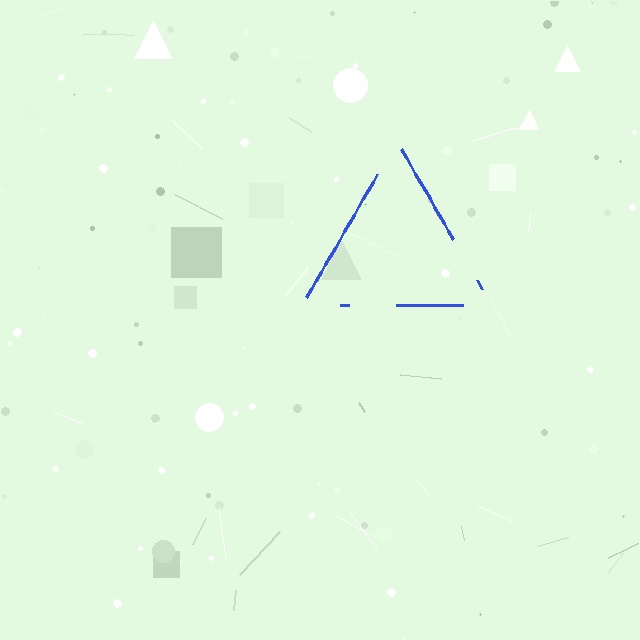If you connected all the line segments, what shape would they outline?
They would outline a triangle.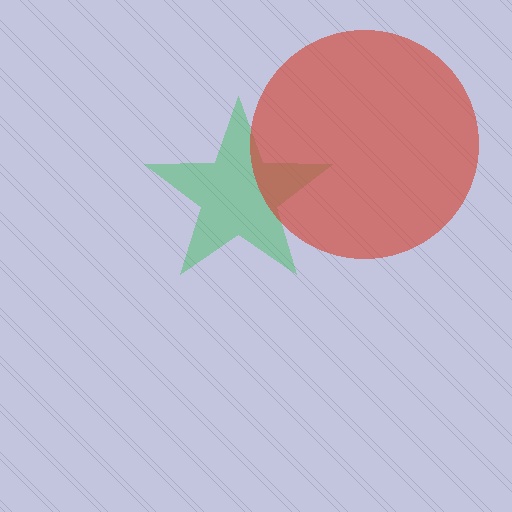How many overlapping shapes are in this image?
There are 2 overlapping shapes in the image.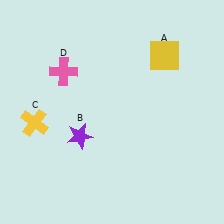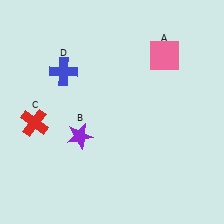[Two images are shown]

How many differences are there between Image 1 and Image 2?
There are 3 differences between the two images.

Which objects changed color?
A changed from yellow to pink. C changed from yellow to red. D changed from pink to blue.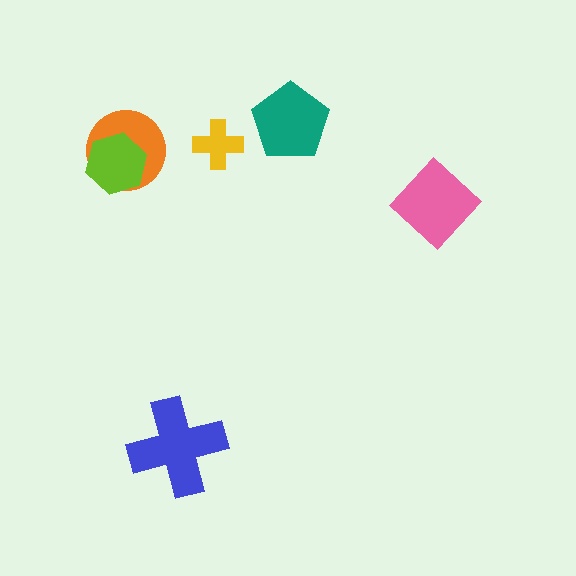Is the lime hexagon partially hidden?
No, no other shape covers it.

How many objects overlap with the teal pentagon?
0 objects overlap with the teal pentagon.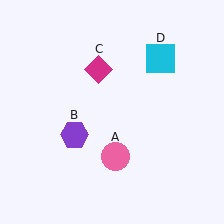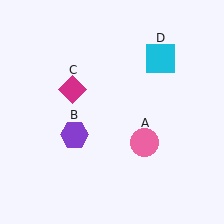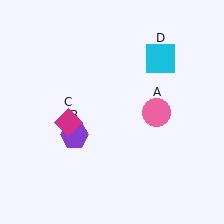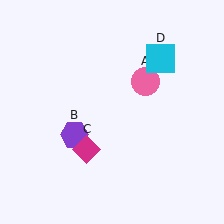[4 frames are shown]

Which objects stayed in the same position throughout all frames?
Purple hexagon (object B) and cyan square (object D) remained stationary.